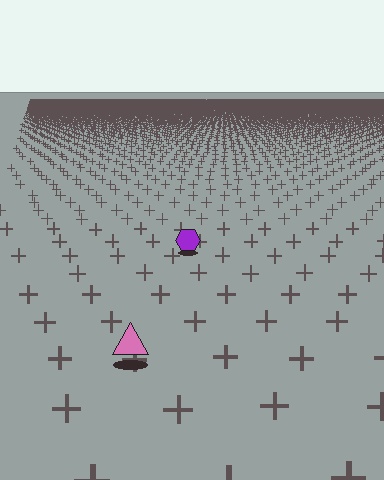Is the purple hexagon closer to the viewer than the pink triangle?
No. The pink triangle is closer — you can tell from the texture gradient: the ground texture is coarser near it.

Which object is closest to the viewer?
The pink triangle is closest. The texture marks near it are larger and more spread out.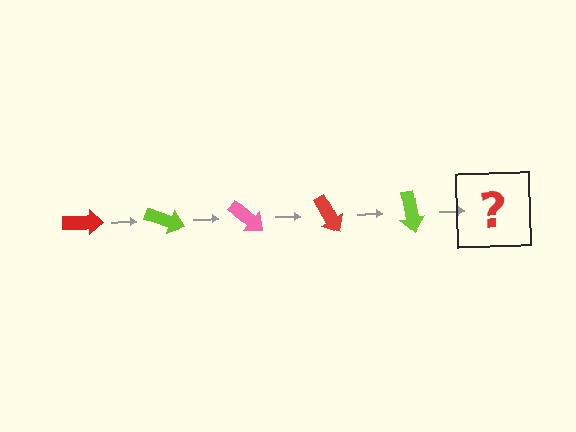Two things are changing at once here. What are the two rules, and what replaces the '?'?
The two rules are that it rotates 20 degrees each step and the color cycles through red, lime, and pink. The '?' should be a pink arrow, rotated 100 degrees from the start.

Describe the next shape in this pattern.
It should be a pink arrow, rotated 100 degrees from the start.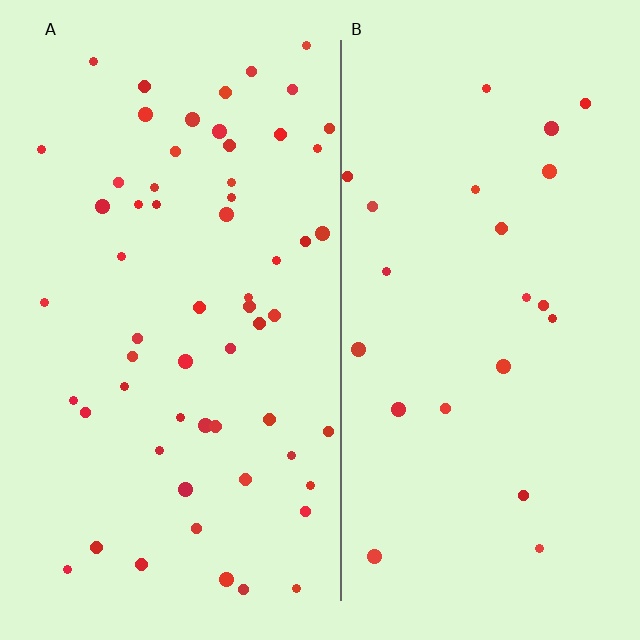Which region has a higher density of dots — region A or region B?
A (the left).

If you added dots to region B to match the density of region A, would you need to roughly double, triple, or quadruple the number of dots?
Approximately triple.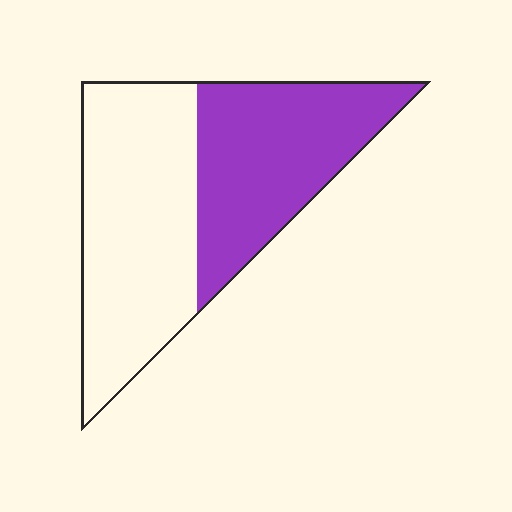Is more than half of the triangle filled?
No.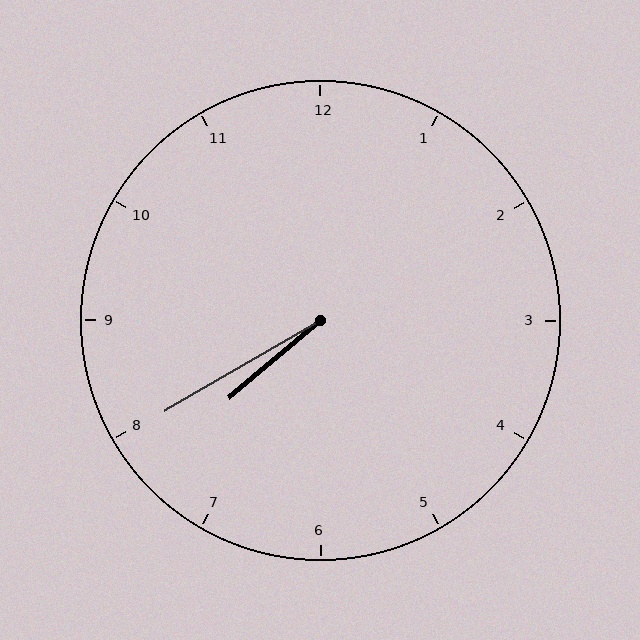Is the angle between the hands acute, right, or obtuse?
It is acute.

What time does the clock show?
7:40.